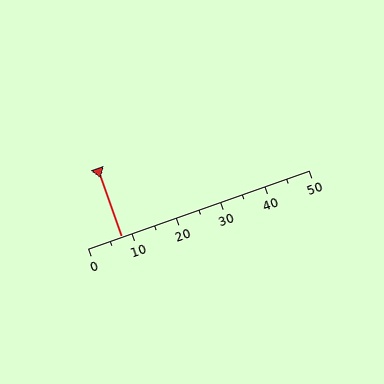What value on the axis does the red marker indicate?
The marker indicates approximately 7.5.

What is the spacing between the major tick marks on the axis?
The major ticks are spaced 10 apart.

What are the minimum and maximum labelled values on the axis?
The axis runs from 0 to 50.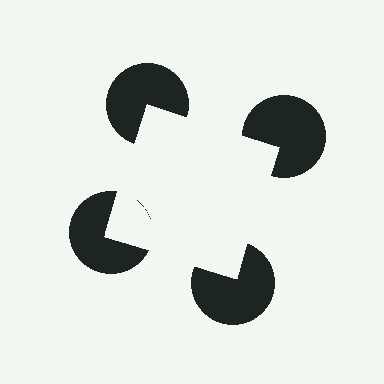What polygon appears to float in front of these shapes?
An illusory square — its edges are inferred from the aligned wedge cuts in the pac-man discs, not physically drawn.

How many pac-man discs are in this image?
There are 4 — one at each vertex of the illusory square.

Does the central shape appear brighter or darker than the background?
It typically appears slightly brighter than the background, even though no actual brightness change is drawn.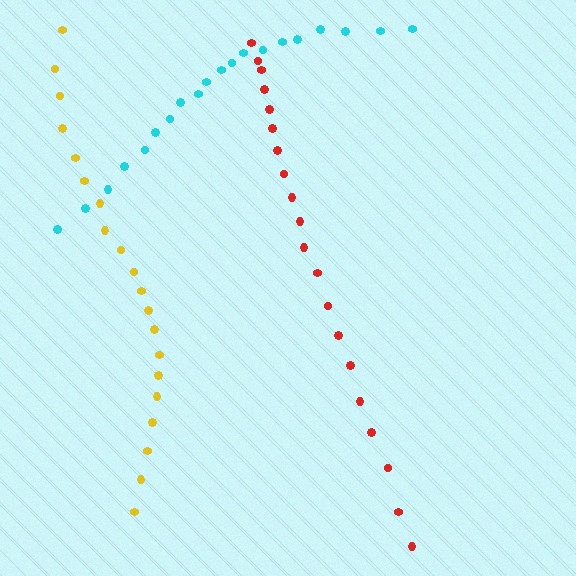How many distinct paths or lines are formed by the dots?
There are 3 distinct paths.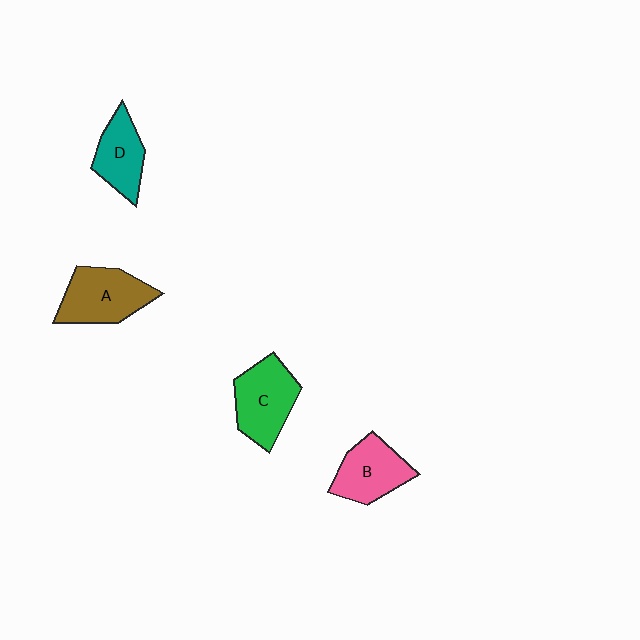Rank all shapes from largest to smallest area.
From largest to smallest: C (green), A (brown), B (pink), D (teal).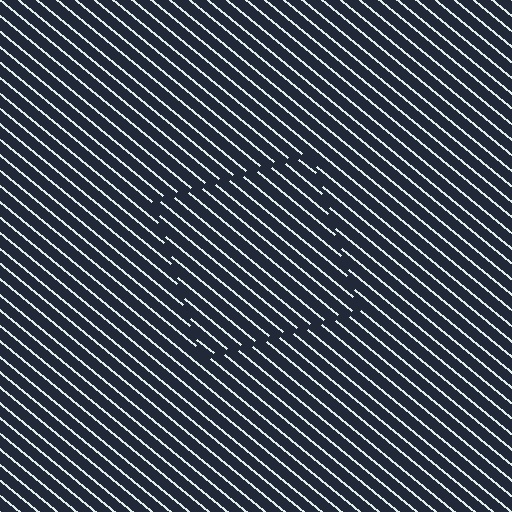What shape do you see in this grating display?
An illusory square. The interior of the shape contains the same grating, shifted by half a period — the contour is defined by the phase discontinuity where line-ends from the inner and outer gratings abut.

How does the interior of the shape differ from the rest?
The interior of the shape contains the same grating, shifted by half a period — the contour is defined by the phase discontinuity where line-ends from the inner and outer gratings abut.